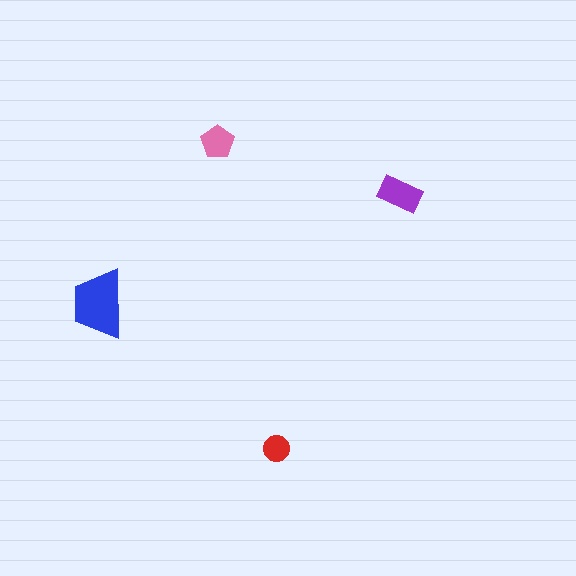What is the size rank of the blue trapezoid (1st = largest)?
1st.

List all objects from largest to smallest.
The blue trapezoid, the purple rectangle, the pink pentagon, the red circle.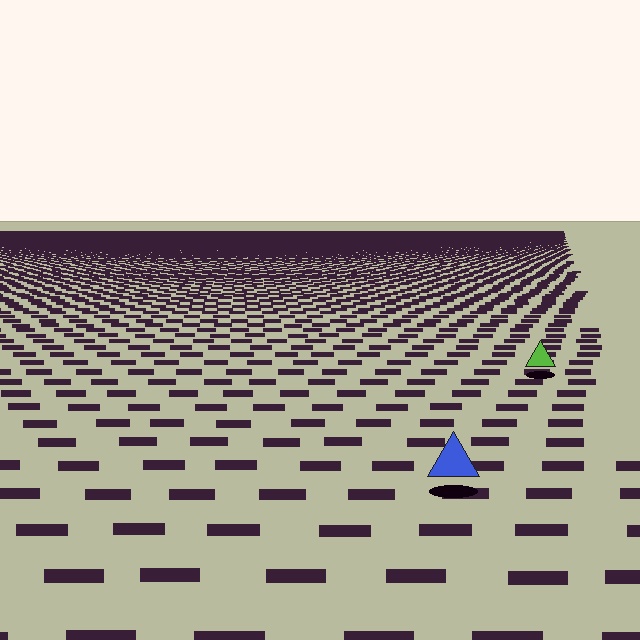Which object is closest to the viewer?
The blue triangle is closest. The texture marks near it are larger and more spread out.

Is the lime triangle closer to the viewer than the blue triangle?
No. The blue triangle is closer — you can tell from the texture gradient: the ground texture is coarser near it.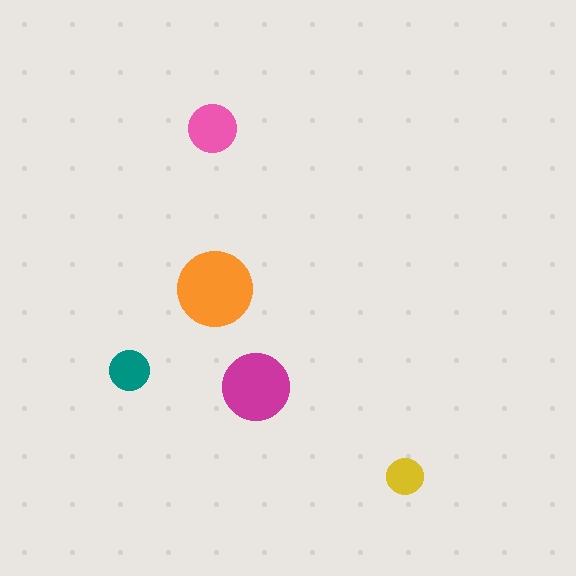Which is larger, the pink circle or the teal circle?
The pink one.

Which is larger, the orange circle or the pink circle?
The orange one.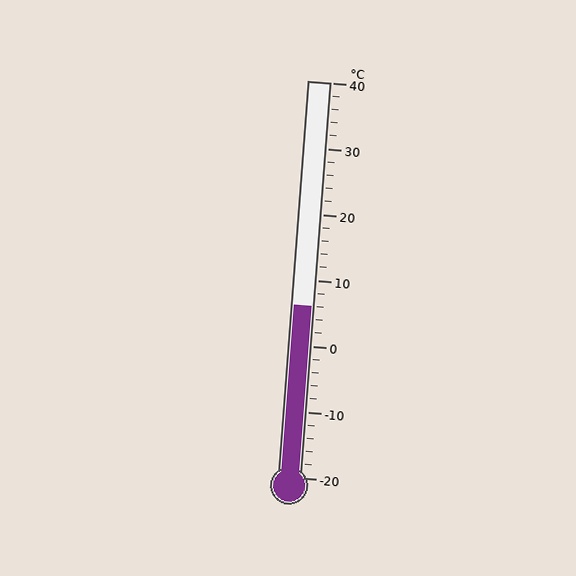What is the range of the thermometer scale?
The thermometer scale ranges from -20°C to 40°C.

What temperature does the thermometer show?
The thermometer shows approximately 6°C.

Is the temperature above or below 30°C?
The temperature is below 30°C.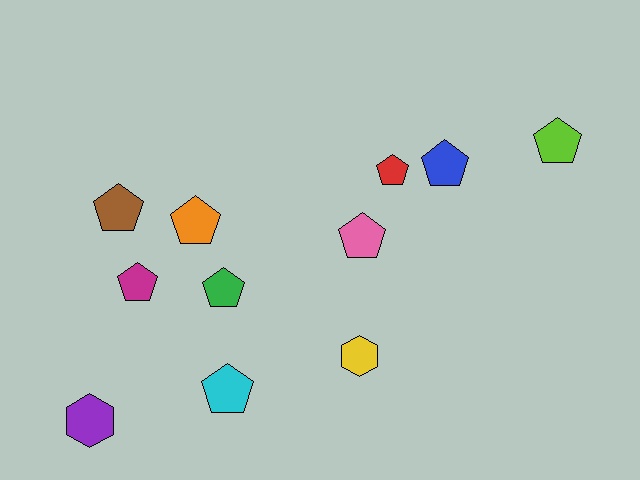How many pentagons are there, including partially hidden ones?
There are 9 pentagons.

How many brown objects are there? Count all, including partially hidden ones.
There is 1 brown object.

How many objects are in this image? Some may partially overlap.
There are 11 objects.